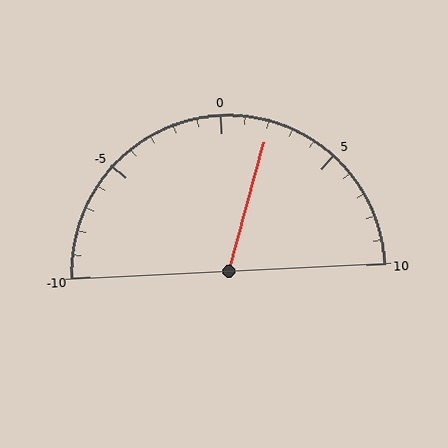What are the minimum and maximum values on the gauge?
The gauge ranges from -10 to 10.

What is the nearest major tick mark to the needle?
The nearest major tick mark is 0.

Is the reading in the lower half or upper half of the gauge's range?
The reading is in the upper half of the range (-10 to 10).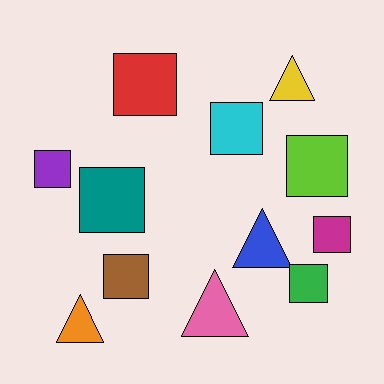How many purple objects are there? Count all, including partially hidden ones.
There is 1 purple object.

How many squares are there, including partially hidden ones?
There are 8 squares.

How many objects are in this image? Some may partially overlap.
There are 12 objects.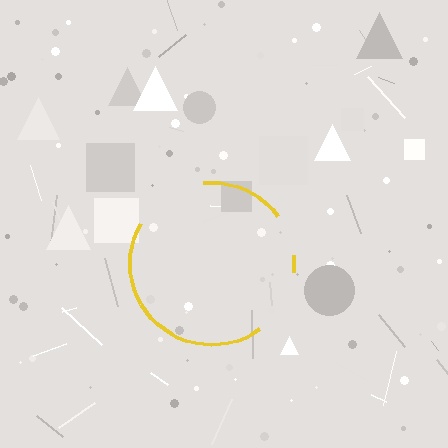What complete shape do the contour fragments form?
The contour fragments form a circle.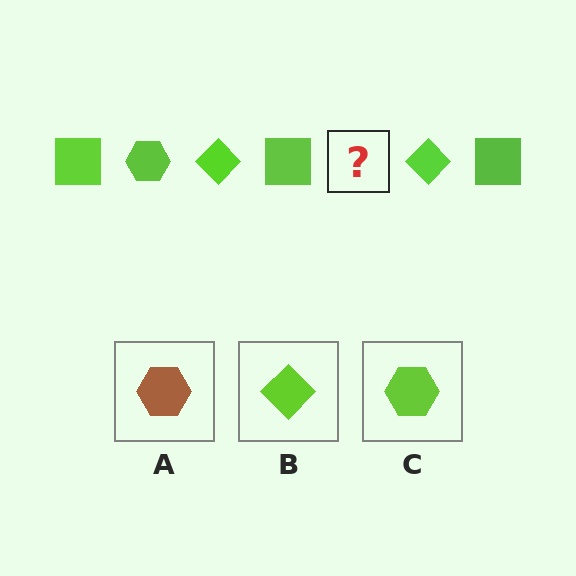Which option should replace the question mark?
Option C.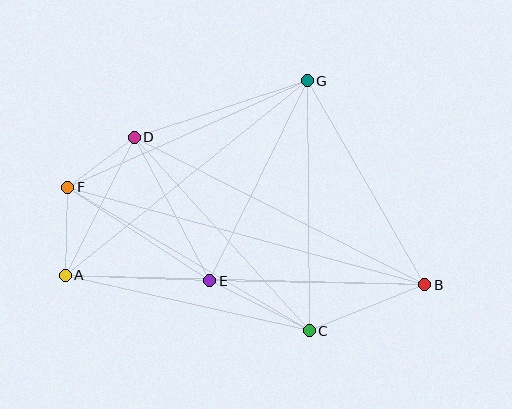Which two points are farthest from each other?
Points B and F are farthest from each other.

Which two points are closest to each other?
Points D and F are closest to each other.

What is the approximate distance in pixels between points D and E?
The distance between D and E is approximately 162 pixels.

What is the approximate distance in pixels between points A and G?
The distance between A and G is approximately 310 pixels.